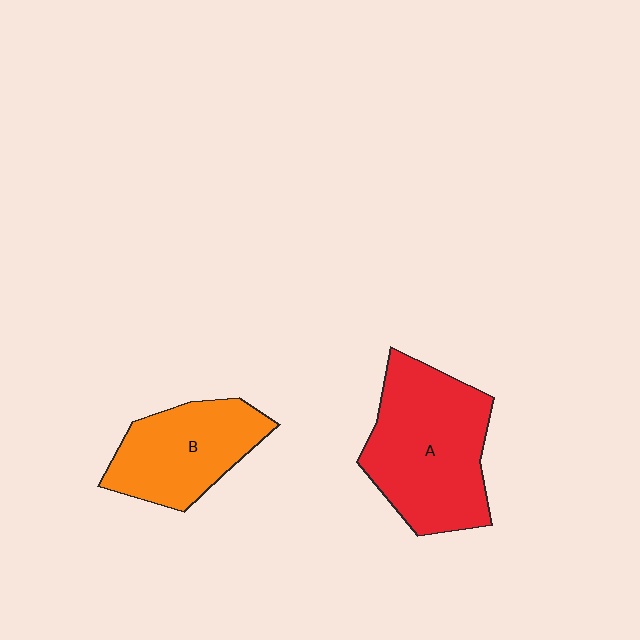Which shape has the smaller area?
Shape B (orange).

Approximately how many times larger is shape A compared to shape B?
Approximately 1.4 times.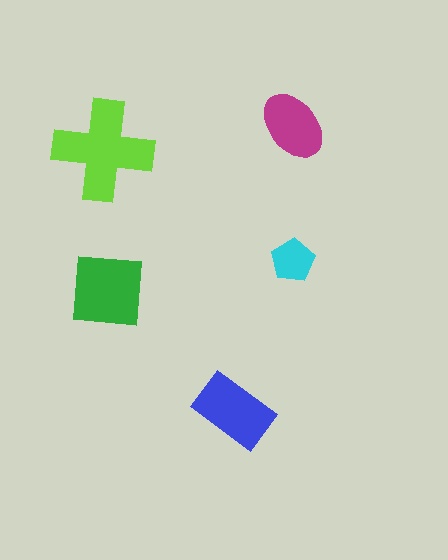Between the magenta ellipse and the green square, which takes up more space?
The green square.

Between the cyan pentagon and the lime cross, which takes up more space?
The lime cross.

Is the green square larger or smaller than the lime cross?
Smaller.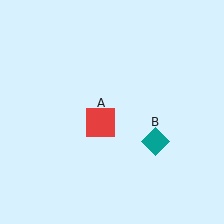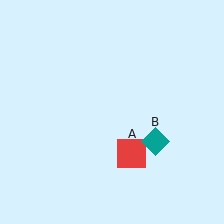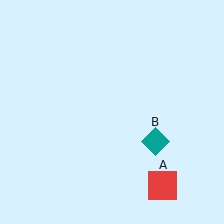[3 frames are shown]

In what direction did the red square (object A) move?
The red square (object A) moved down and to the right.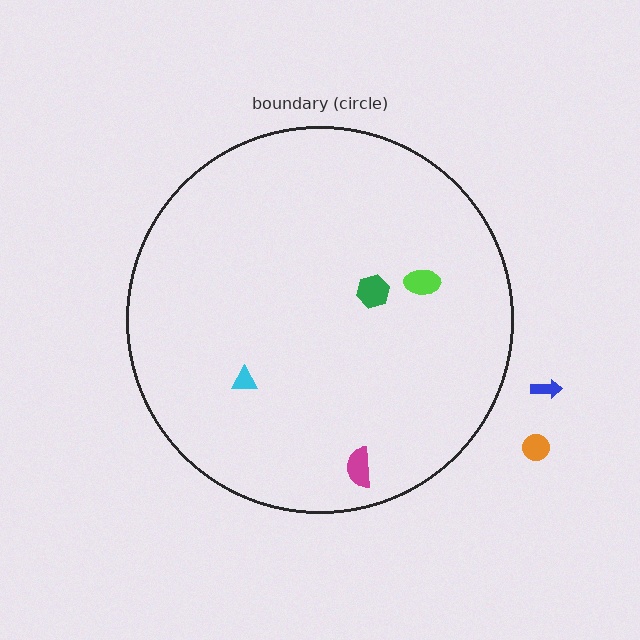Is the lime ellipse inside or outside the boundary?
Inside.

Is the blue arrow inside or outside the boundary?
Outside.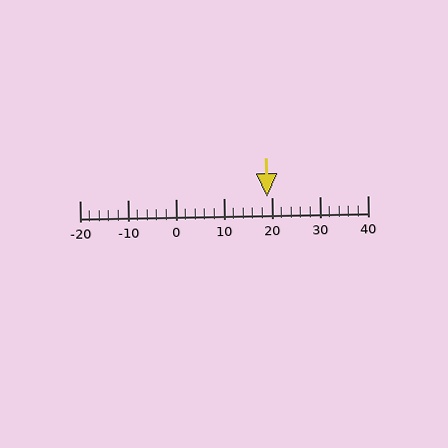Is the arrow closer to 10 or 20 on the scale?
The arrow is closer to 20.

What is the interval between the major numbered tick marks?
The major tick marks are spaced 10 units apart.